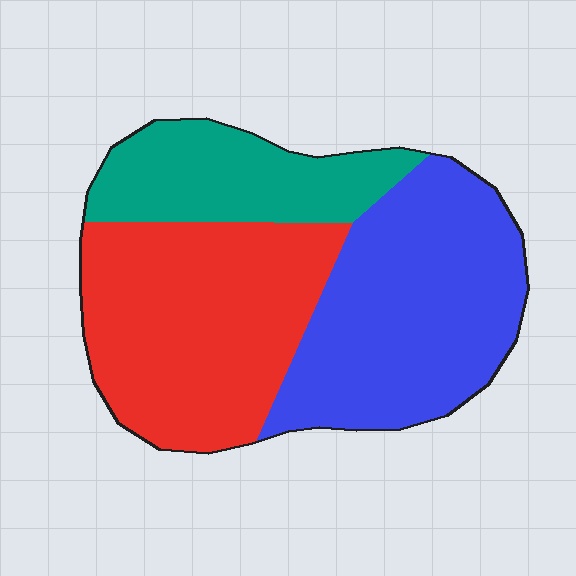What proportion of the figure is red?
Red takes up between a quarter and a half of the figure.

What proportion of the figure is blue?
Blue covers 40% of the figure.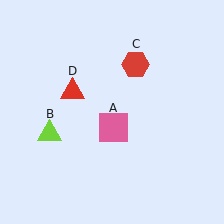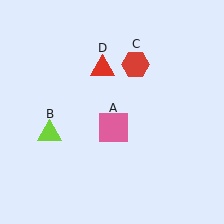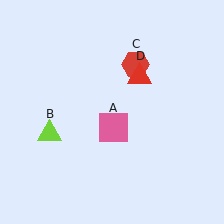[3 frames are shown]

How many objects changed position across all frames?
1 object changed position: red triangle (object D).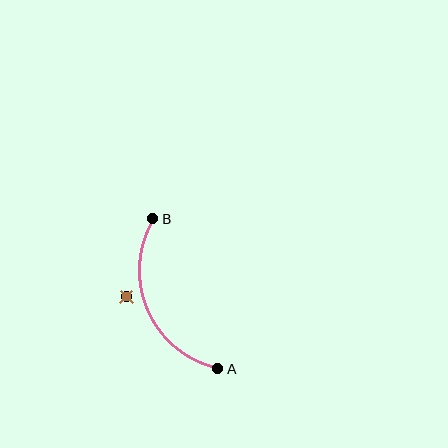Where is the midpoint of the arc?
The arc midpoint is the point on the curve farthest from the straight line joining A and B. It sits to the left of that line.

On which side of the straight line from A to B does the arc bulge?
The arc bulges to the left of the straight line connecting A and B.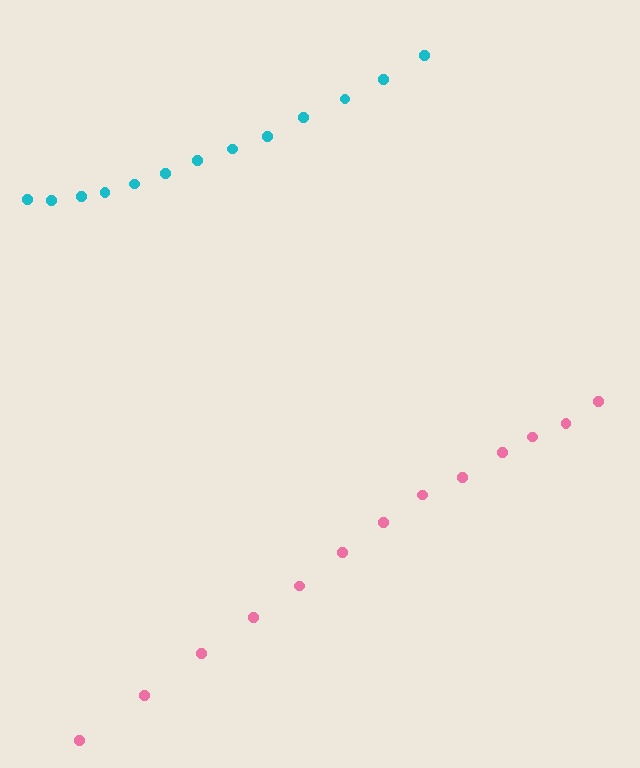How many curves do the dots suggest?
There are 2 distinct paths.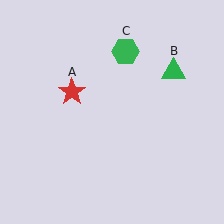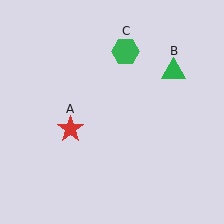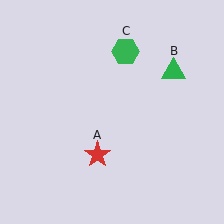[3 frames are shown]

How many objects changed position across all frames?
1 object changed position: red star (object A).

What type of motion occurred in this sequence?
The red star (object A) rotated counterclockwise around the center of the scene.